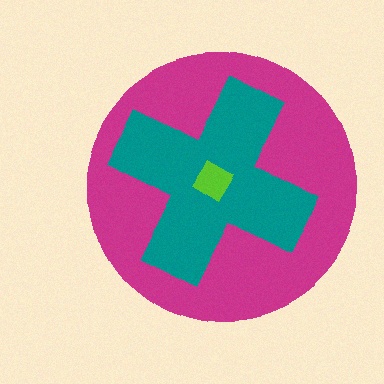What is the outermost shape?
The magenta circle.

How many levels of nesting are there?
3.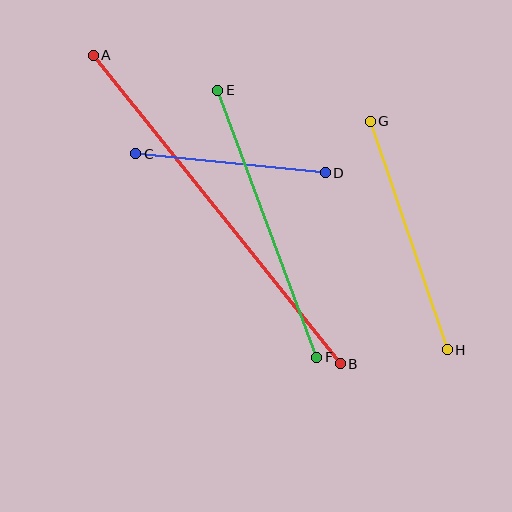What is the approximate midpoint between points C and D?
The midpoint is at approximately (230, 163) pixels.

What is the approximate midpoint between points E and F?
The midpoint is at approximately (267, 224) pixels.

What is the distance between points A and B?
The distance is approximately 395 pixels.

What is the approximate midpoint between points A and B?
The midpoint is at approximately (217, 210) pixels.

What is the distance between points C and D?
The distance is approximately 191 pixels.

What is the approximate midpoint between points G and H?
The midpoint is at approximately (409, 236) pixels.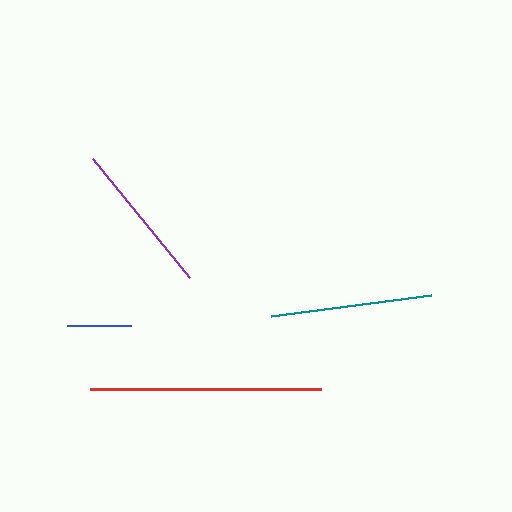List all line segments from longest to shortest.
From longest to shortest: red, teal, purple, blue.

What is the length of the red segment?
The red segment is approximately 231 pixels long.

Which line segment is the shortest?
The blue line is the shortest at approximately 64 pixels.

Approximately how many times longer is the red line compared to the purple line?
The red line is approximately 1.5 times the length of the purple line.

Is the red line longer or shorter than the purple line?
The red line is longer than the purple line.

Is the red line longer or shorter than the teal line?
The red line is longer than the teal line.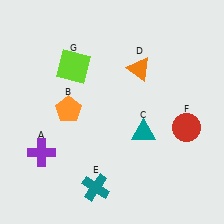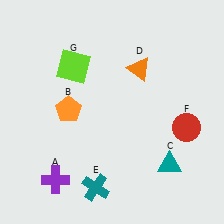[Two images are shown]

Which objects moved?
The objects that moved are: the purple cross (A), the teal triangle (C).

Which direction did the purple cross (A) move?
The purple cross (A) moved down.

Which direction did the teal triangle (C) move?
The teal triangle (C) moved down.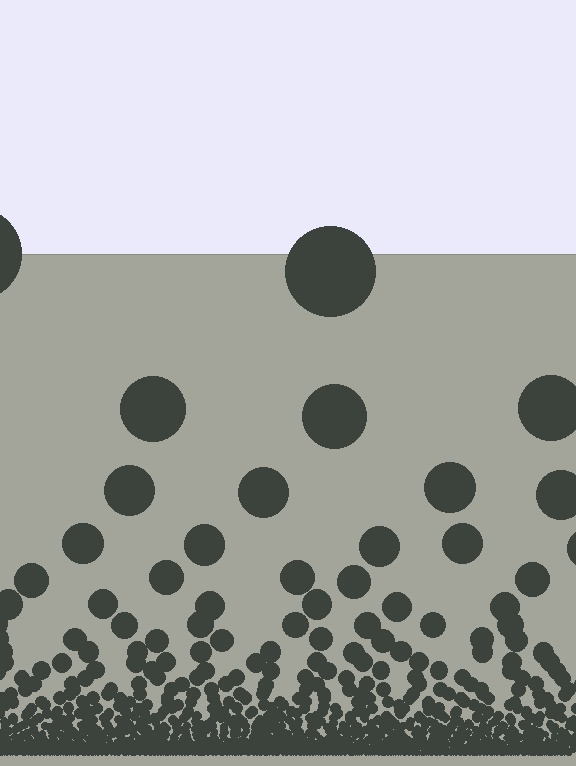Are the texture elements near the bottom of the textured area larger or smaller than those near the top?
Smaller. The gradient is inverted — elements near the bottom are smaller and denser.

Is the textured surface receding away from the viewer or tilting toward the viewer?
The surface appears to tilt toward the viewer. Texture elements get larger and sparser toward the top.